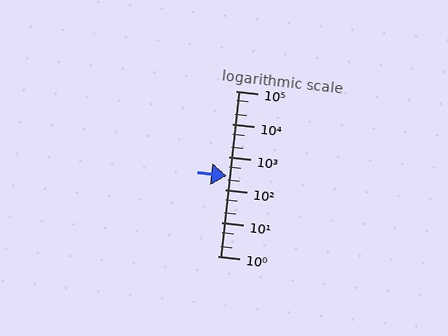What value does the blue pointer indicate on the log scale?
The pointer indicates approximately 270.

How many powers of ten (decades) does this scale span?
The scale spans 5 decades, from 1 to 100000.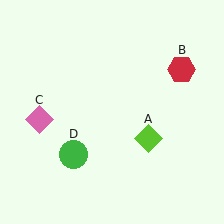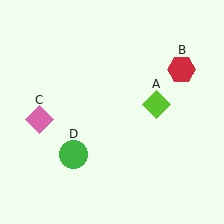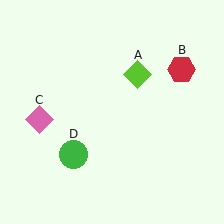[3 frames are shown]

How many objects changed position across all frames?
1 object changed position: lime diamond (object A).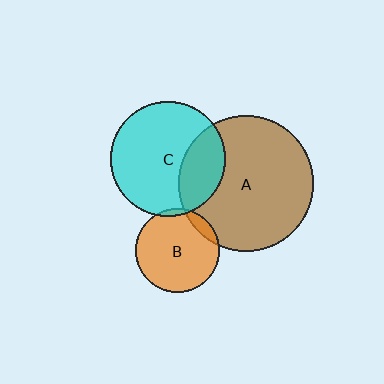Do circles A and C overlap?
Yes.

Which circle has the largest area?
Circle A (brown).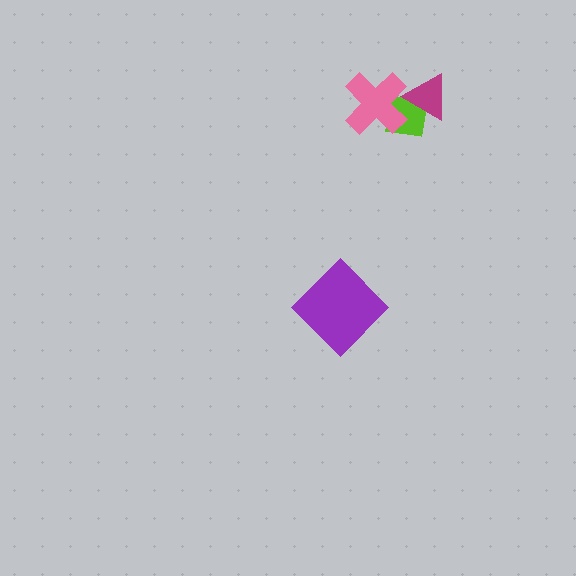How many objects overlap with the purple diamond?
0 objects overlap with the purple diamond.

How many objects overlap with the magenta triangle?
2 objects overlap with the magenta triangle.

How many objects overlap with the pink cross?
2 objects overlap with the pink cross.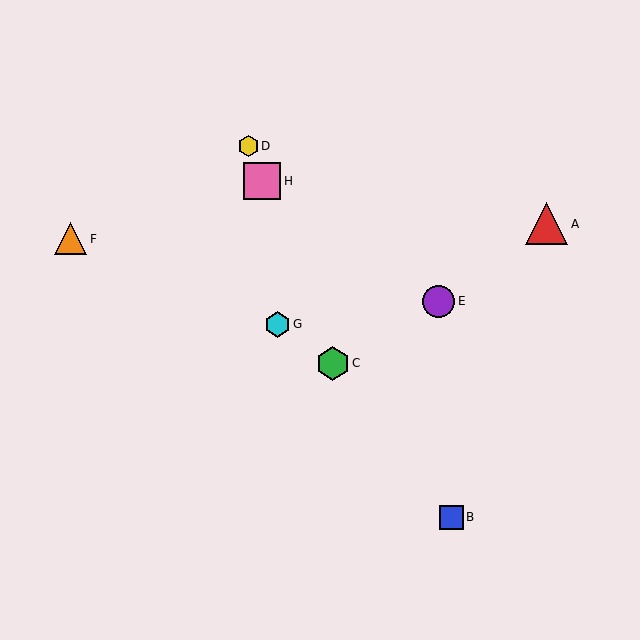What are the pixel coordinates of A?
Object A is at (546, 224).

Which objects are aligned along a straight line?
Objects C, D, H are aligned along a straight line.